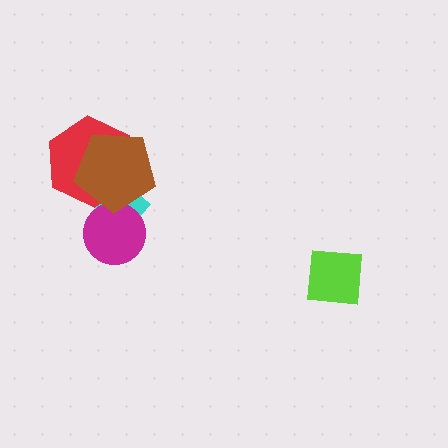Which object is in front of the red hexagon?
The brown pentagon is in front of the red hexagon.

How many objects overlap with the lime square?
0 objects overlap with the lime square.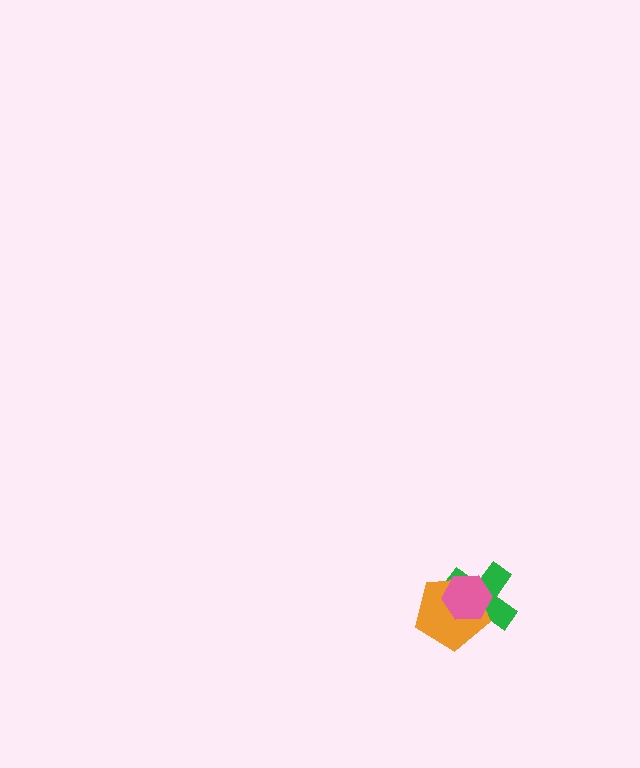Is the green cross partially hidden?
Yes, it is partially covered by another shape.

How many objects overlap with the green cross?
2 objects overlap with the green cross.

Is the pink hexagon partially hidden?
No, no other shape covers it.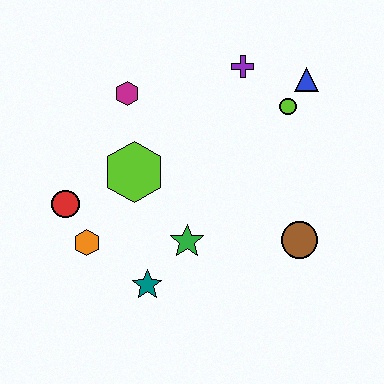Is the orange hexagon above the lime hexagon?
No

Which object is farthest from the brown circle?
The red circle is farthest from the brown circle.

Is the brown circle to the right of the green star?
Yes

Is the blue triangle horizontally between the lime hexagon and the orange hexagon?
No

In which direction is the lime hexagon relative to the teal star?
The lime hexagon is above the teal star.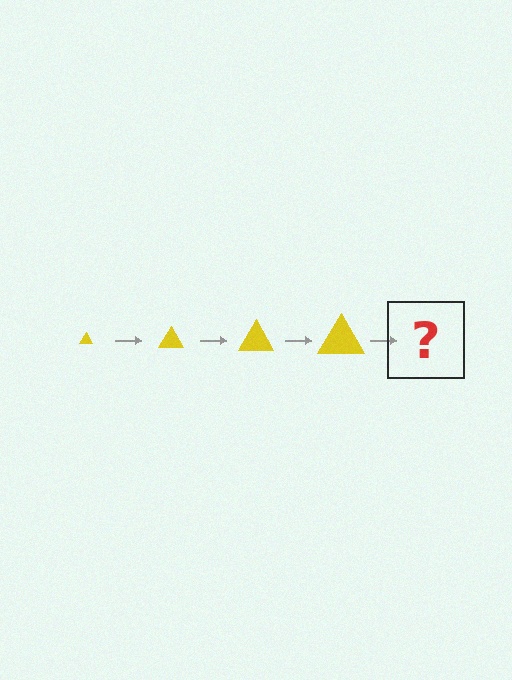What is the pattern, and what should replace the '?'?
The pattern is that the triangle gets progressively larger each step. The '?' should be a yellow triangle, larger than the previous one.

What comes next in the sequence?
The next element should be a yellow triangle, larger than the previous one.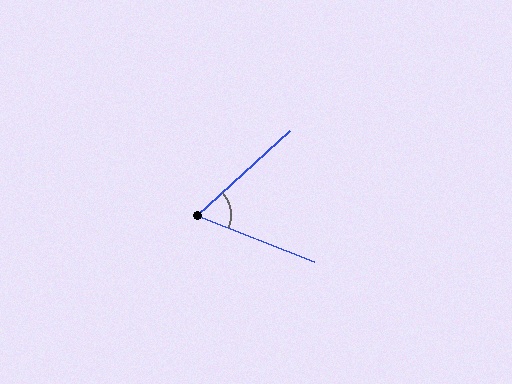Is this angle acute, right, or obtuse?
It is acute.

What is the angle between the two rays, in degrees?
Approximately 64 degrees.